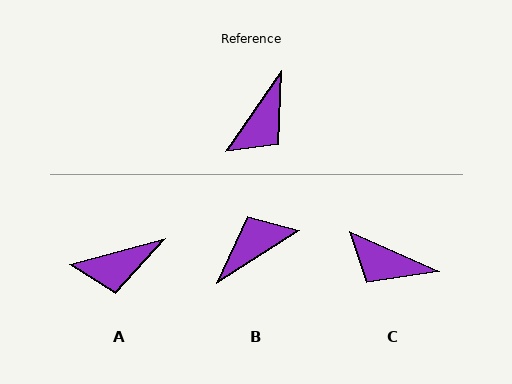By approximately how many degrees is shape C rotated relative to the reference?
Approximately 79 degrees clockwise.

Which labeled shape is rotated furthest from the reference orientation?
B, about 158 degrees away.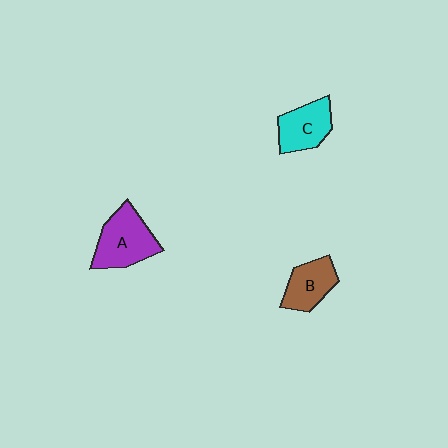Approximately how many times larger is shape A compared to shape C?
Approximately 1.3 times.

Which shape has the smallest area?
Shape B (brown).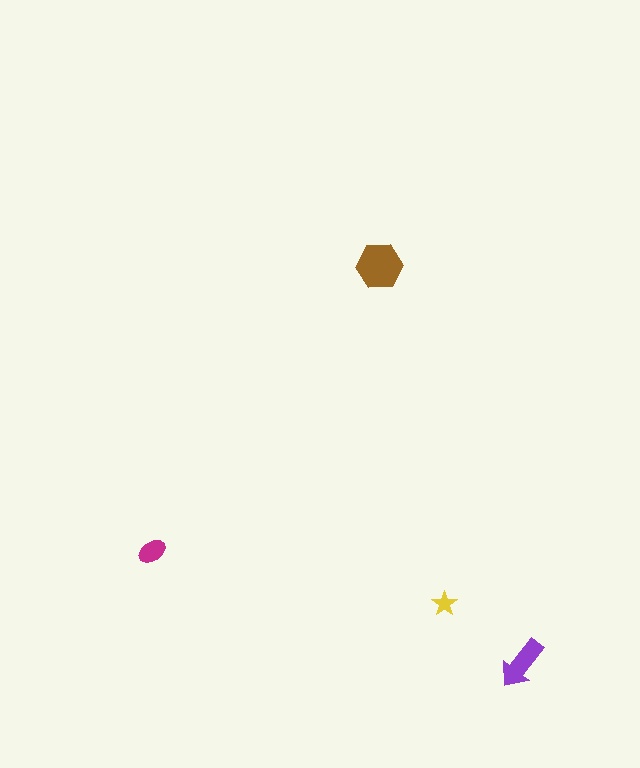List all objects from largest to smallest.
The brown hexagon, the purple arrow, the magenta ellipse, the yellow star.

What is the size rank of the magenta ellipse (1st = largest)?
3rd.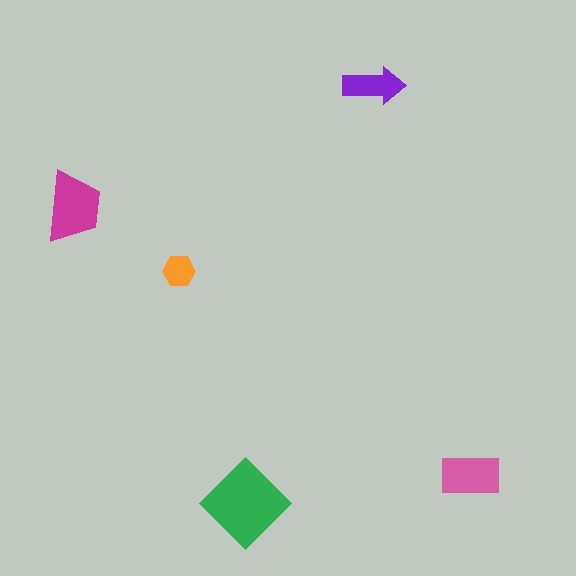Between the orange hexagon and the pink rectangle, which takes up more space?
The pink rectangle.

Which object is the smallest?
The orange hexagon.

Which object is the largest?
The green diamond.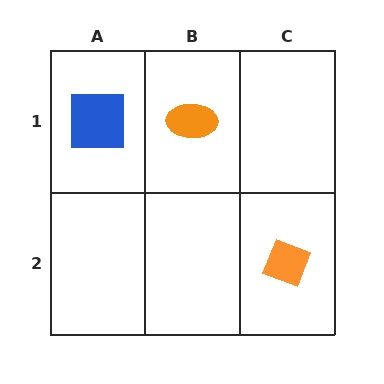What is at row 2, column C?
An orange diamond.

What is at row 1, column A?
A blue square.